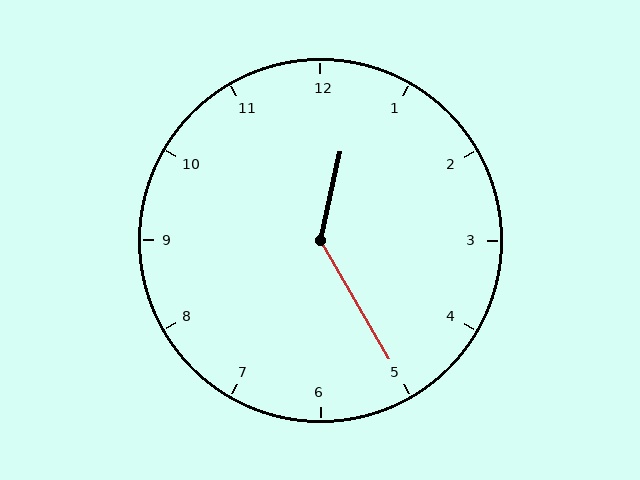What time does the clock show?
12:25.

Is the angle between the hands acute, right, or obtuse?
It is obtuse.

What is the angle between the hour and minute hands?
Approximately 138 degrees.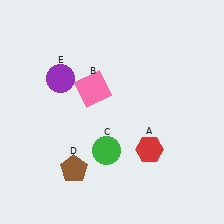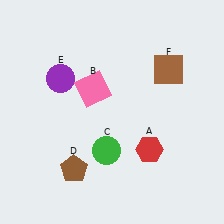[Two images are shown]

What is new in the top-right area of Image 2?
A brown square (F) was added in the top-right area of Image 2.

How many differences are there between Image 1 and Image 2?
There is 1 difference between the two images.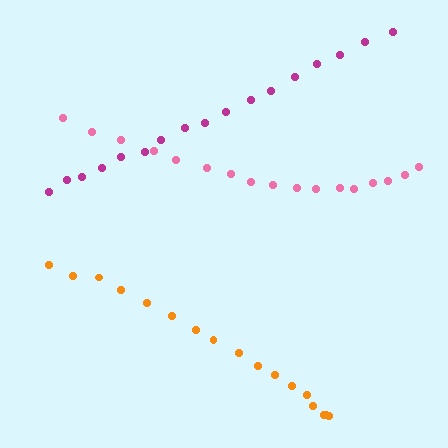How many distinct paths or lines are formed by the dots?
There are 3 distinct paths.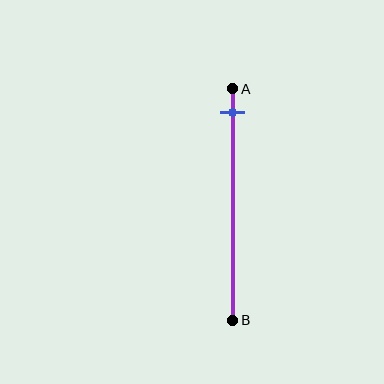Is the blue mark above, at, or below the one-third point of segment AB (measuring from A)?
The blue mark is above the one-third point of segment AB.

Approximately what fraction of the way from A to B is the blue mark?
The blue mark is approximately 10% of the way from A to B.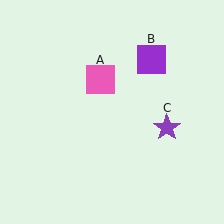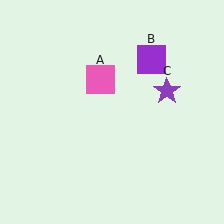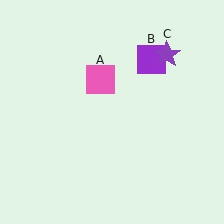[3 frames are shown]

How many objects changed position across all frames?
1 object changed position: purple star (object C).